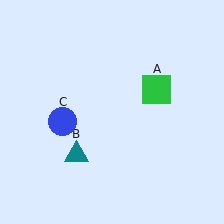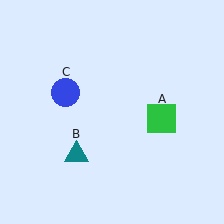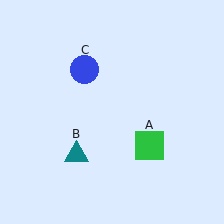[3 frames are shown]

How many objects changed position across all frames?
2 objects changed position: green square (object A), blue circle (object C).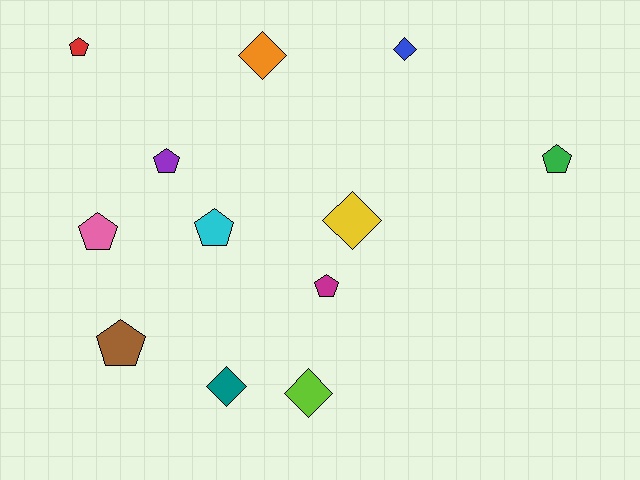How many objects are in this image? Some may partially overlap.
There are 12 objects.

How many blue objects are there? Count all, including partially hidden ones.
There is 1 blue object.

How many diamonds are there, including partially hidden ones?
There are 5 diamonds.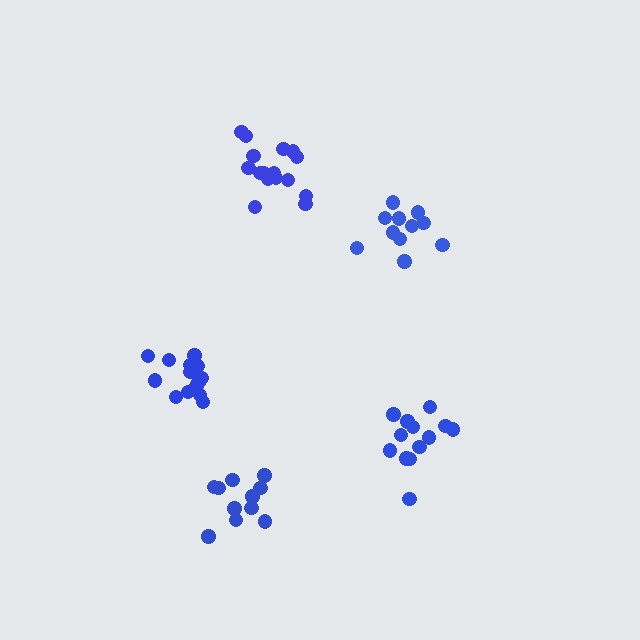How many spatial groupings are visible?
There are 5 spatial groupings.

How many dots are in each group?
Group 1: 13 dots, Group 2: 11 dots, Group 3: 16 dots, Group 4: 11 dots, Group 5: 15 dots (66 total).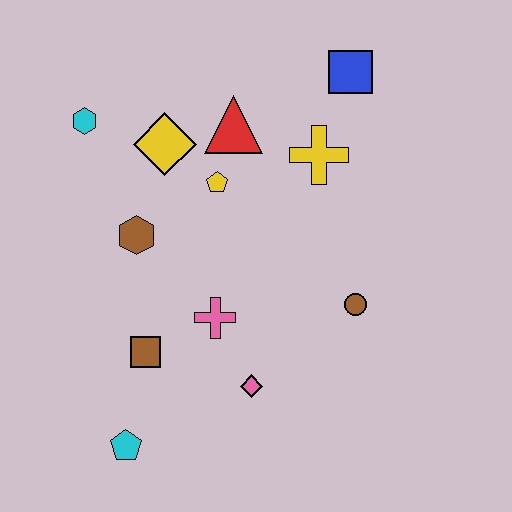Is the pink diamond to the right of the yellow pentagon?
Yes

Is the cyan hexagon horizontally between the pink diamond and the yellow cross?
No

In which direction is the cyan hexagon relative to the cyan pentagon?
The cyan hexagon is above the cyan pentagon.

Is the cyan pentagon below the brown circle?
Yes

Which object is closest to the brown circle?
The pink diamond is closest to the brown circle.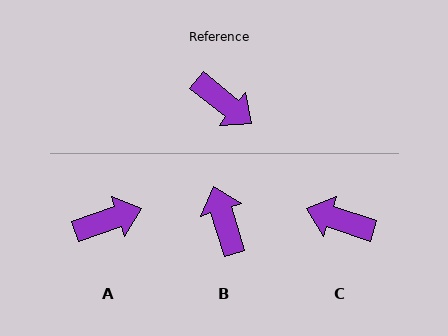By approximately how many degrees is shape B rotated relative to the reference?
Approximately 146 degrees counter-clockwise.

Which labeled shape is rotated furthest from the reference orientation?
C, about 160 degrees away.